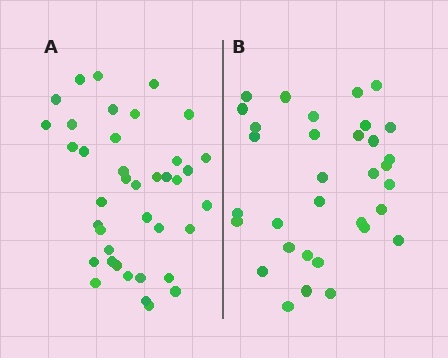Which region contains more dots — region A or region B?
Region A (the left region) has more dots.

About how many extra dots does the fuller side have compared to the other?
Region A has about 6 more dots than region B.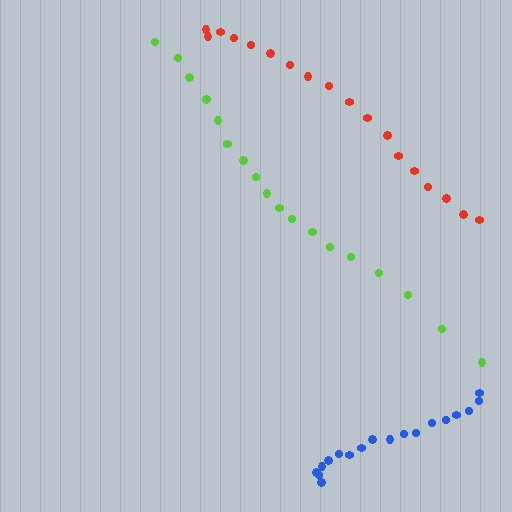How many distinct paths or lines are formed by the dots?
There are 3 distinct paths.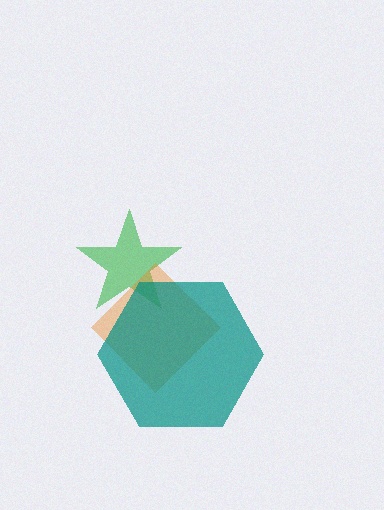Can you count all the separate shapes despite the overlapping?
Yes, there are 3 separate shapes.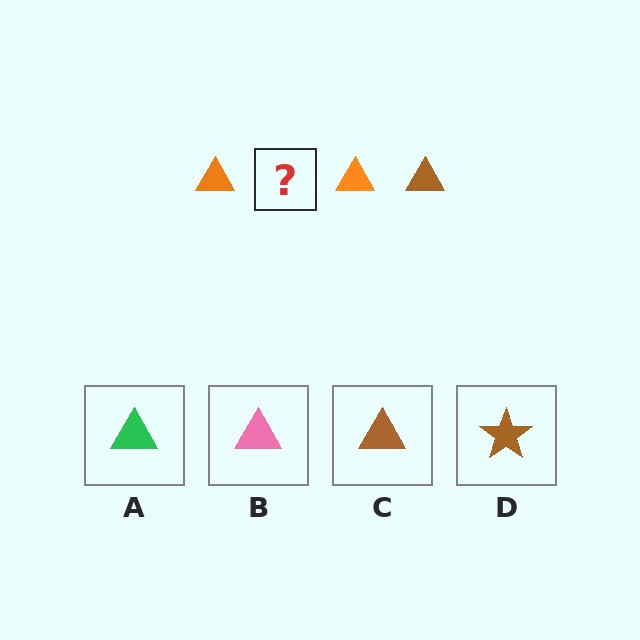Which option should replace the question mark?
Option C.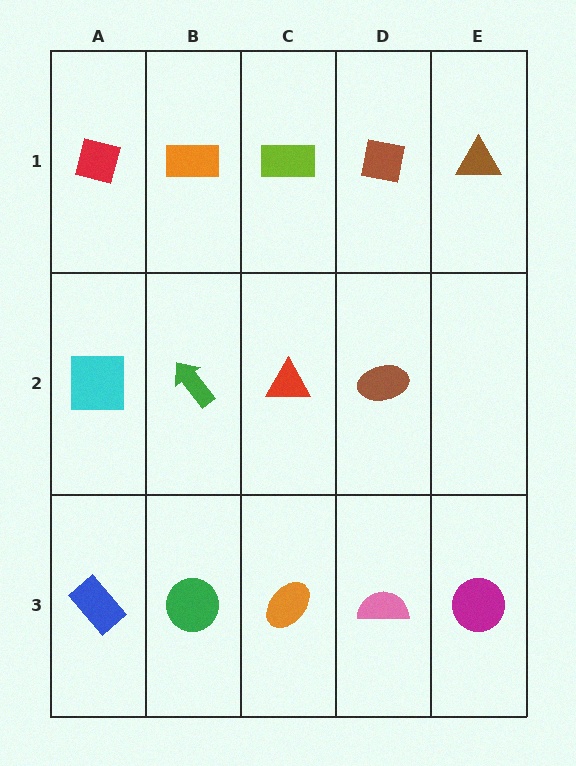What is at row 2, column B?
A green arrow.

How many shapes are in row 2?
4 shapes.